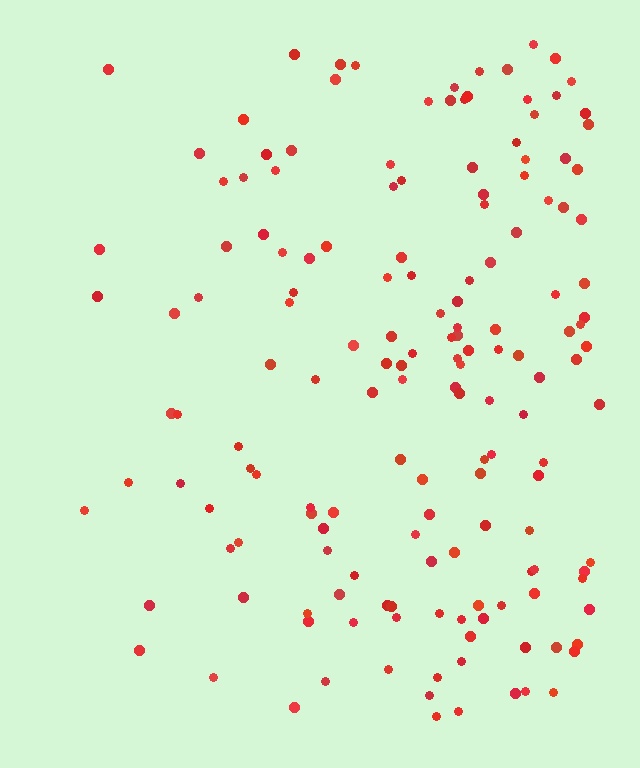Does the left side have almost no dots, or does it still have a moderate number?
Still a moderate number, just noticeably fewer than the right.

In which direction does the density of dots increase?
From left to right, with the right side densest.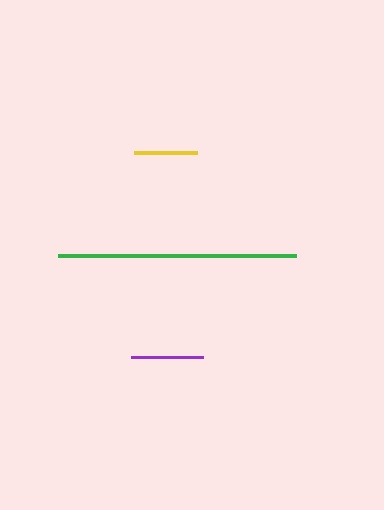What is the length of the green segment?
The green segment is approximately 238 pixels long.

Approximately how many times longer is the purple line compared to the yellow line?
The purple line is approximately 1.1 times the length of the yellow line.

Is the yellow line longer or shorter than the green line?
The green line is longer than the yellow line.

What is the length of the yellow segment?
The yellow segment is approximately 63 pixels long.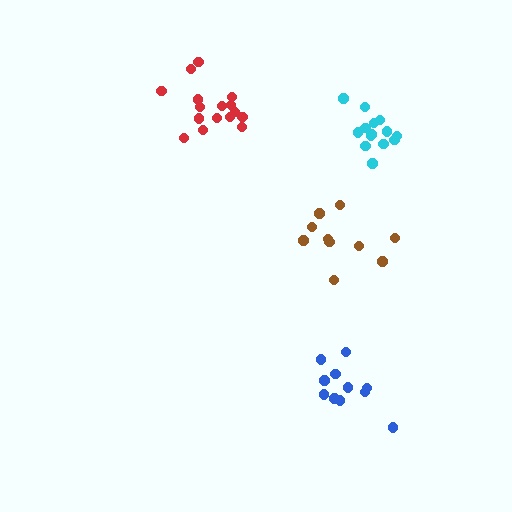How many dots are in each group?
Group 1: 10 dots, Group 2: 14 dots, Group 3: 16 dots, Group 4: 11 dots (51 total).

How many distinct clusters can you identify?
There are 4 distinct clusters.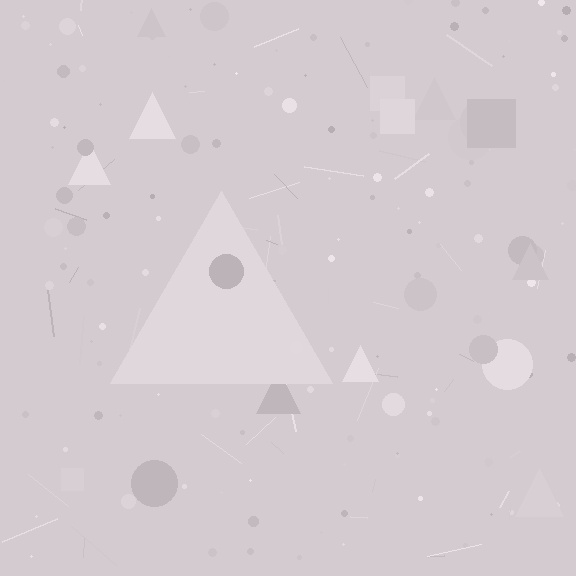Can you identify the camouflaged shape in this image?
The camouflaged shape is a triangle.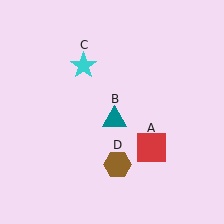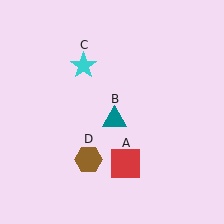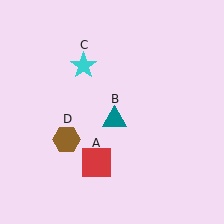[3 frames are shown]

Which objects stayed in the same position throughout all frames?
Teal triangle (object B) and cyan star (object C) remained stationary.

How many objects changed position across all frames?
2 objects changed position: red square (object A), brown hexagon (object D).